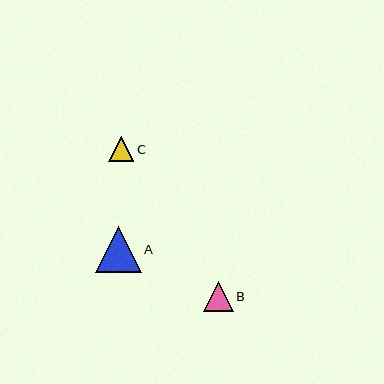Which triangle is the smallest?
Triangle C is the smallest with a size of approximately 25 pixels.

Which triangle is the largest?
Triangle A is the largest with a size of approximately 46 pixels.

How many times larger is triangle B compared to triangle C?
Triangle B is approximately 1.2 times the size of triangle C.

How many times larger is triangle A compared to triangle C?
Triangle A is approximately 1.8 times the size of triangle C.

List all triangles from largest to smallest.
From largest to smallest: A, B, C.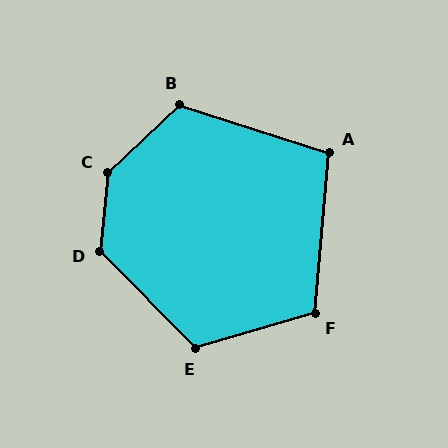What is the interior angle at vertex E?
Approximately 118 degrees (obtuse).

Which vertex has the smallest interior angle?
A, at approximately 103 degrees.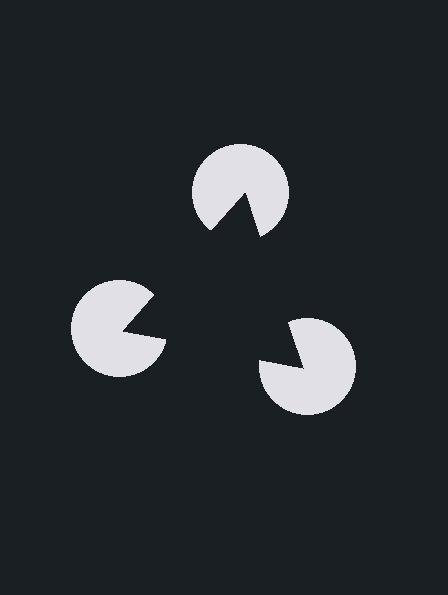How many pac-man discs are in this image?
There are 3 — one at each vertex of the illusory triangle.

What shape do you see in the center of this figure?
An illusory triangle — its edges are inferred from the aligned wedge cuts in the pac-man discs, not physically drawn.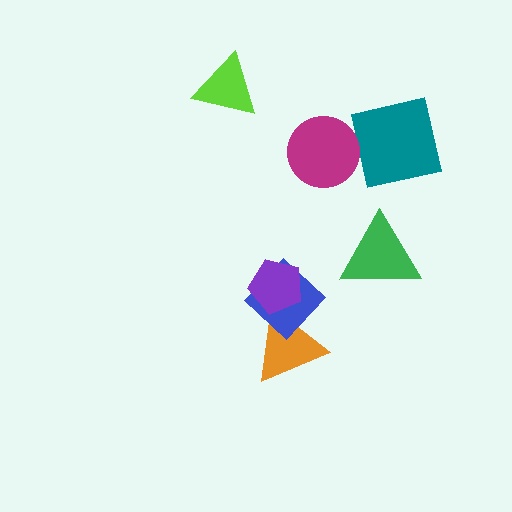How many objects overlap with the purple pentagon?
2 objects overlap with the purple pentagon.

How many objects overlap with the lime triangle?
0 objects overlap with the lime triangle.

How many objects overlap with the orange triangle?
2 objects overlap with the orange triangle.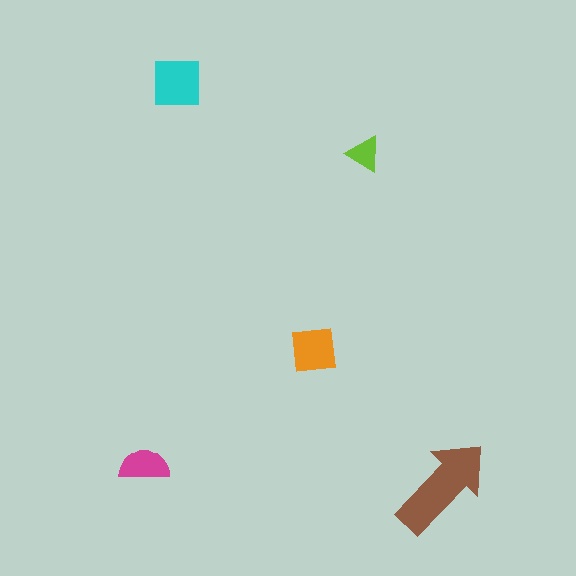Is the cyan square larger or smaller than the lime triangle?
Larger.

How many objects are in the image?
There are 5 objects in the image.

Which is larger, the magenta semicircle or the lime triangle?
The magenta semicircle.